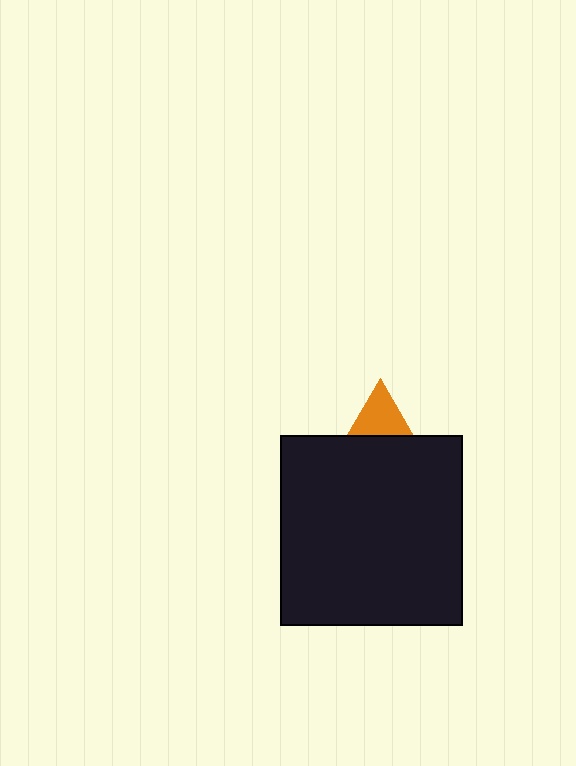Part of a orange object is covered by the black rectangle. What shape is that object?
It is a triangle.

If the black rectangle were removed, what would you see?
You would see the complete orange triangle.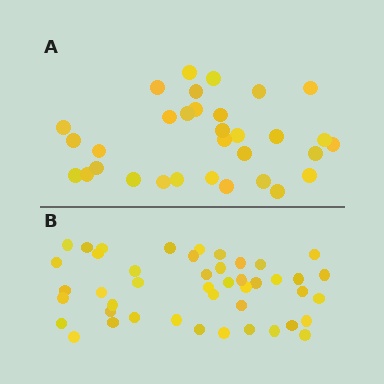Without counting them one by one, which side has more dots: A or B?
Region B (the bottom region) has more dots.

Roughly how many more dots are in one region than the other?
Region B has approximately 15 more dots than region A.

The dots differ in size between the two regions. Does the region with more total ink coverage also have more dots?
No. Region A has more total ink coverage because its dots are larger, but region B actually contains more individual dots. Total area can be misleading — the number of items is what matters here.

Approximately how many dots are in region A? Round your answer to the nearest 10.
About 30 dots. (The exact count is 32, which rounds to 30.)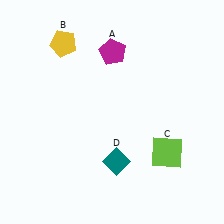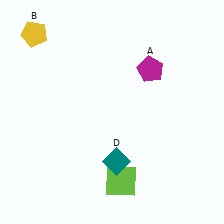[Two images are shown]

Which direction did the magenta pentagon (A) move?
The magenta pentagon (A) moved right.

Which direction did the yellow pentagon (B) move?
The yellow pentagon (B) moved left.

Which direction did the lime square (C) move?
The lime square (C) moved left.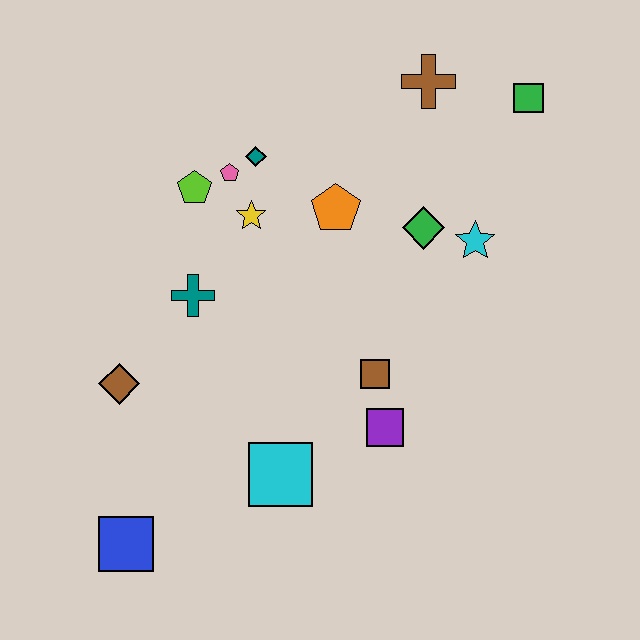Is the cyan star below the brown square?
No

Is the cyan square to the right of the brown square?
No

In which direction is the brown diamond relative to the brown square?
The brown diamond is to the left of the brown square.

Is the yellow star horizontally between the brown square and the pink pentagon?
Yes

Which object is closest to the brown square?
The purple square is closest to the brown square.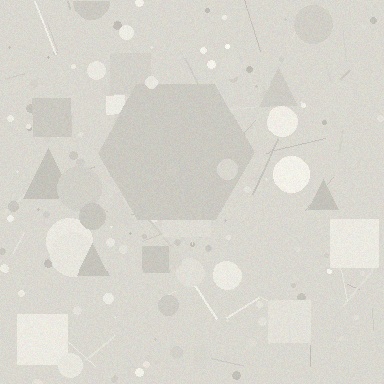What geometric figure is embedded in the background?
A hexagon is embedded in the background.